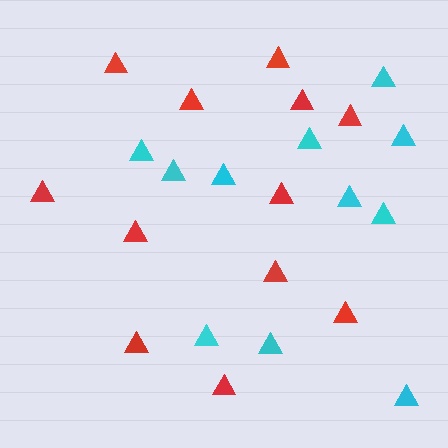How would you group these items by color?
There are 2 groups: one group of cyan triangles (11) and one group of red triangles (12).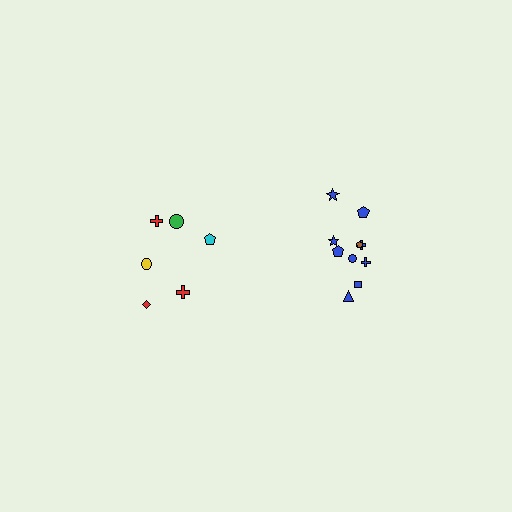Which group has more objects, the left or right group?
The right group.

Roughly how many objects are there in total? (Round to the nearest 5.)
Roughly 15 objects in total.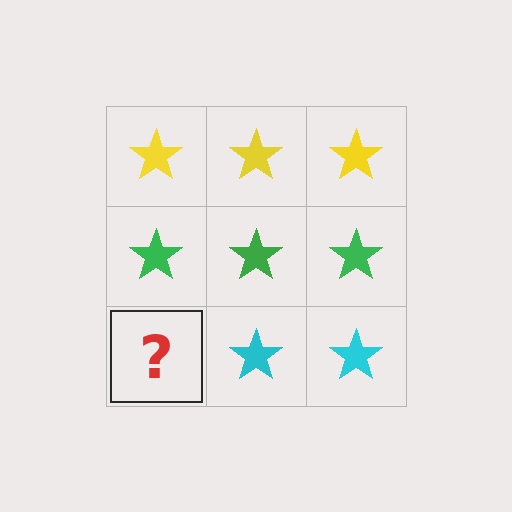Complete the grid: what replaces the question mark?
The question mark should be replaced with a cyan star.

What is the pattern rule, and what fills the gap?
The rule is that each row has a consistent color. The gap should be filled with a cyan star.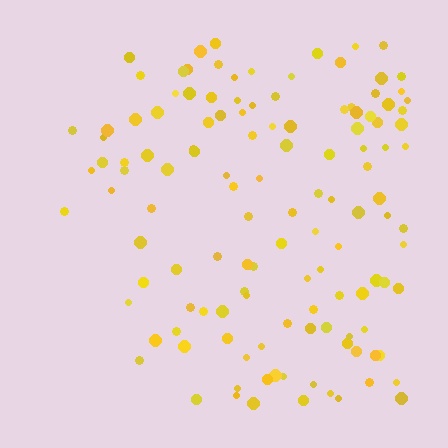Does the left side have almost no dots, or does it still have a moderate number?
Still a moderate number, just noticeably fewer than the right.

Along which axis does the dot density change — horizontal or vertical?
Horizontal.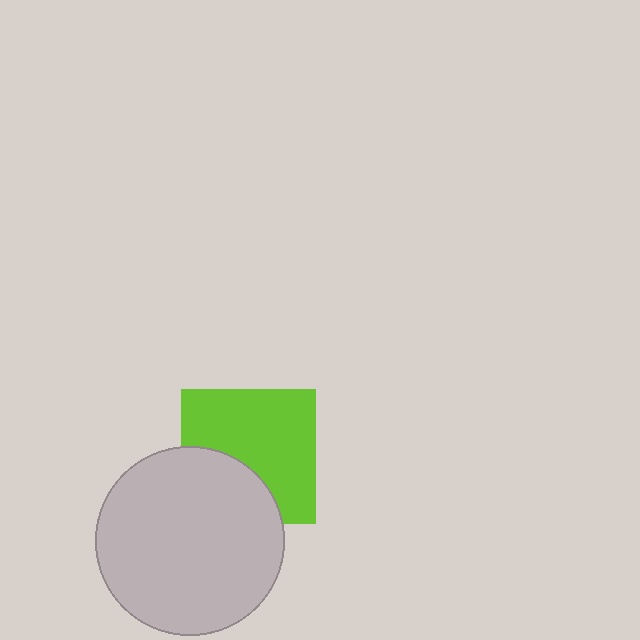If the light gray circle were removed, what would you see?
You would see the complete lime square.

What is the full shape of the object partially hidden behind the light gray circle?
The partially hidden object is a lime square.